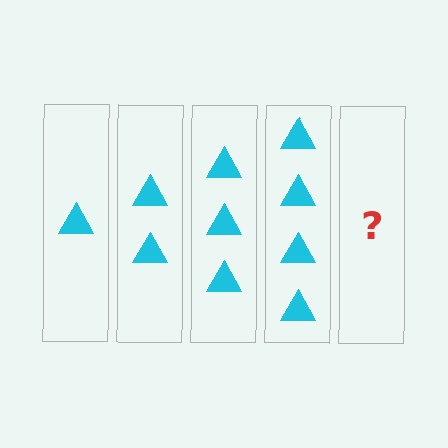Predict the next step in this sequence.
The next step is 5 triangles.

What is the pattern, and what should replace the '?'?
The pattern is that each step adds one more triangle. The '?' should be 5 triangles.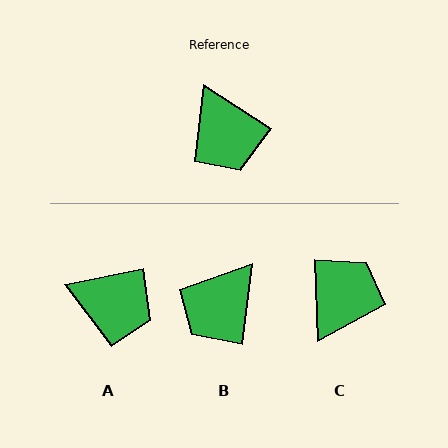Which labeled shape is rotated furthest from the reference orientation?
C, about 124 degrees away.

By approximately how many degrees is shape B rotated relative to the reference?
Approximately 64 degrees clockwise.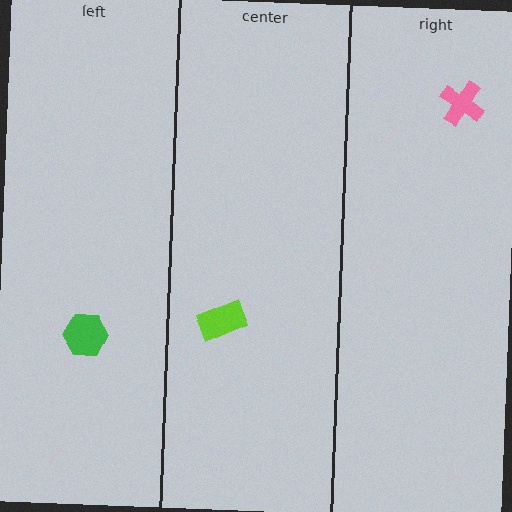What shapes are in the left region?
The green hexagon.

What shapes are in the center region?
The lime rectangle.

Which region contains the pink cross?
The right region.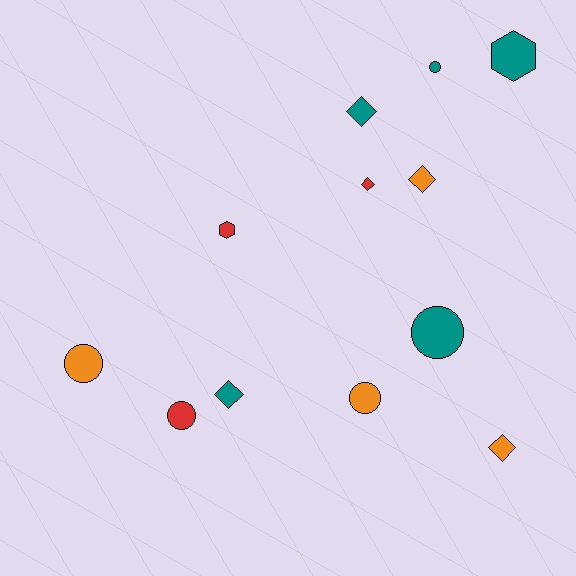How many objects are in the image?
There are 12 objects.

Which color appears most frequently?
Teal, with 5 objects.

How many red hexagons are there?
There is 1 red hexagon.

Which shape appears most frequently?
Diamond, with 5 objects.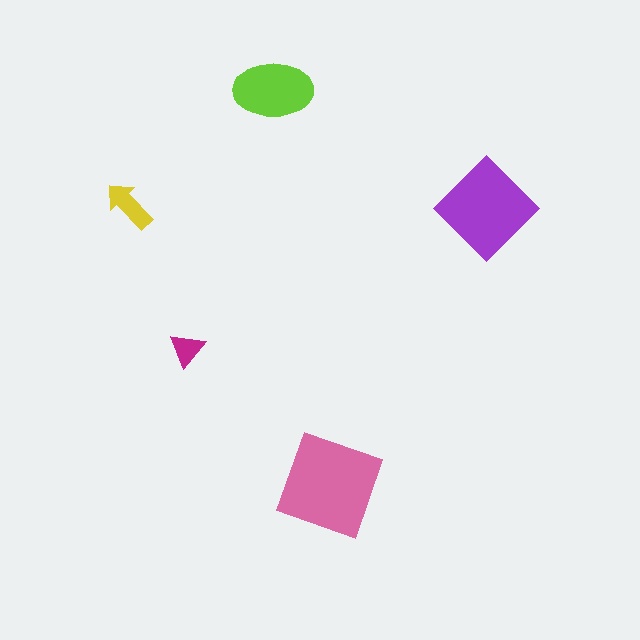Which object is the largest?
The pink square.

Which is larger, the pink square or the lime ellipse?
The pink square.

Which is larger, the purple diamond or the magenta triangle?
The purple diamond.